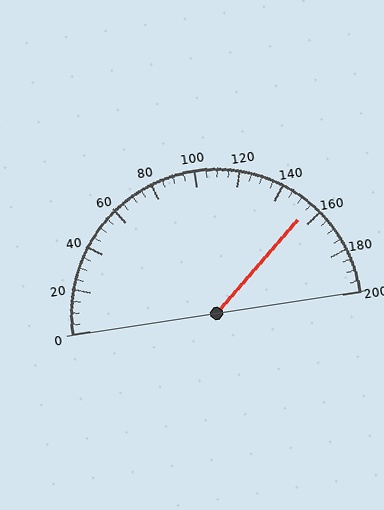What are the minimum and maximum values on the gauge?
The gauge ranges from 0 to 200.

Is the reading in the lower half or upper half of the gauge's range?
The reading is in the upper half of the range (0 to 200).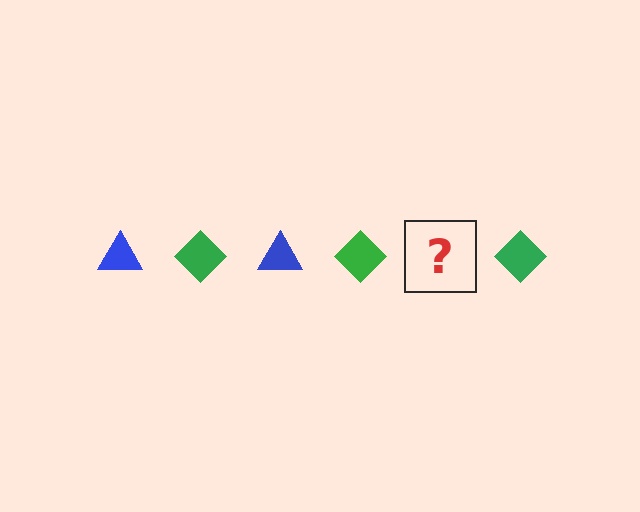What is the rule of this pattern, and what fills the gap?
The rule is that the pattern alternates between blue triangle and green diamond. The gap should be filled with a blue triangle.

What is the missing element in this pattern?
The missing element is a blue triangle.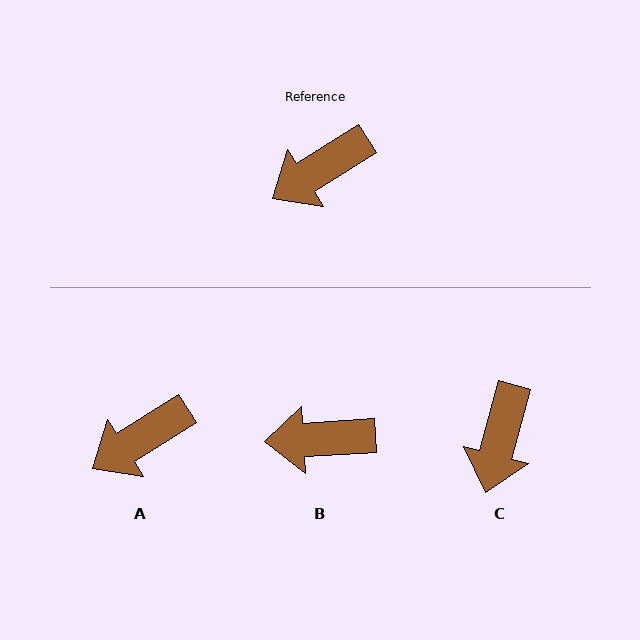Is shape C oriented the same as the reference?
No, it is off by about 42 degrees.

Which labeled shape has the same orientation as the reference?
A.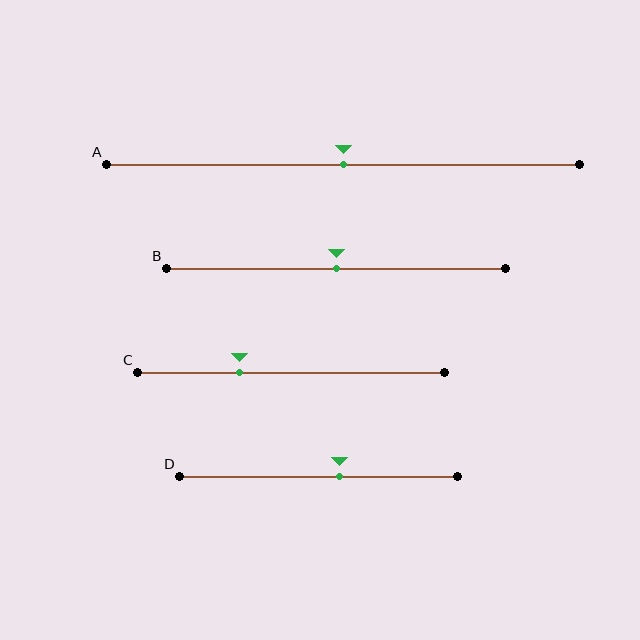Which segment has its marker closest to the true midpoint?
Segment A has its marker closest to the true midpoint.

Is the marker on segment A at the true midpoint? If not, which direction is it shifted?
Yes, the marker on segment A is at the true midpoint.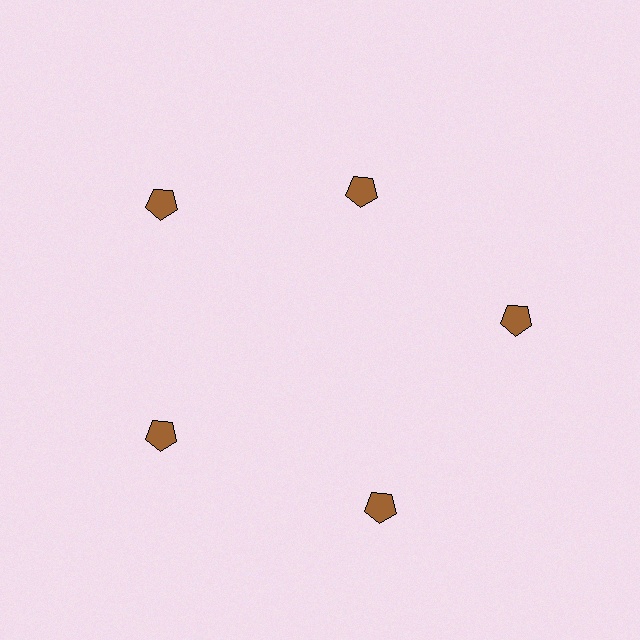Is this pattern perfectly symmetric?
No. The 5 brown pentagons are arranged in a ring, but one element near the 1 o'clock position is pulled inward toward the center, breaking the 5-fold rotational symmetry.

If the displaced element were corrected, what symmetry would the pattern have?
It would have 5-fold rotational symmetry — the pattern would map onto itself every 72 degrees.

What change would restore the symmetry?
The symmetry would be restored by moving it outward, back onto the ring so that all 5 pentagons sit at equal angles and equal distance from the center.